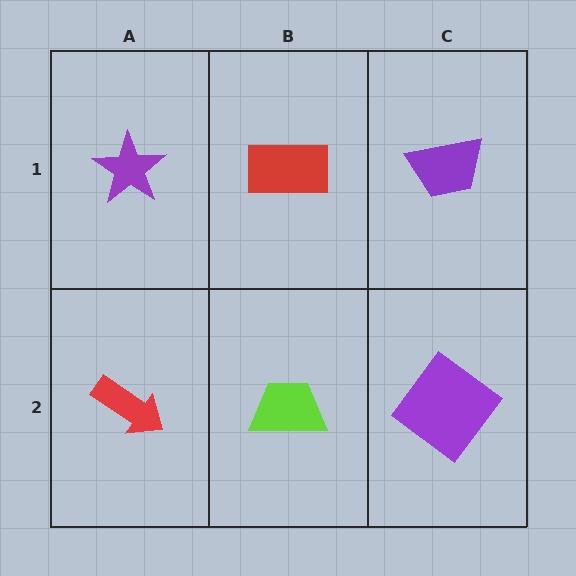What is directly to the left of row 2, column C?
A lime trapezoid.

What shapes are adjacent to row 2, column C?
A purple trapezoid (row 1, column C), a lime trapezoid (row 2, column B).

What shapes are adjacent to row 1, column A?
A red arrow (row 2, column A), a red rectangle (row 1, column B).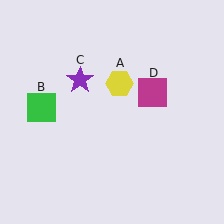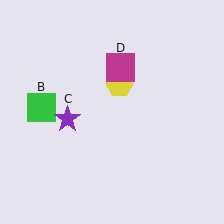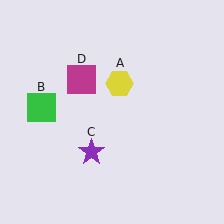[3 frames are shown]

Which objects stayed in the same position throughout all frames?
Yellow hexagon (object A) and green square (object B) remained stationary.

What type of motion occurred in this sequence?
The purple star (object C), magenta square (object D) rotated counterclockwise around the center of the scene.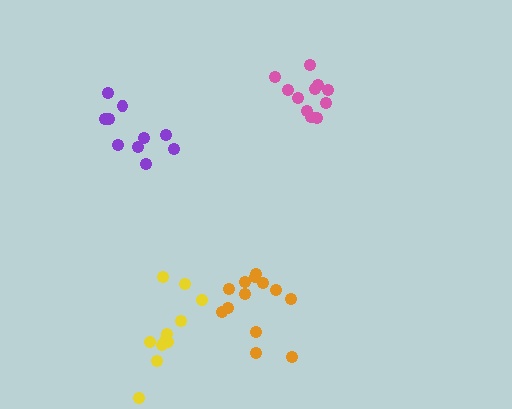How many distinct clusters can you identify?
There are 4 distinct clusters.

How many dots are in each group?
Group 1: 11 dots, Group 2: 13 dots, Group 3: 10 dots, Group 4: 11 dots (45 total).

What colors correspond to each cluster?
The clusters are colored: pink, orange, purple, yellow.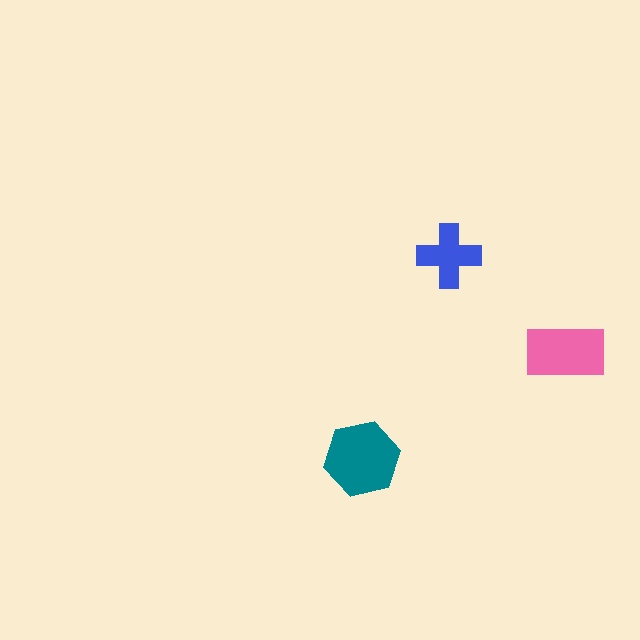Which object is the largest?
The teal hexagon.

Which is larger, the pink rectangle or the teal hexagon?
The teal hexagon.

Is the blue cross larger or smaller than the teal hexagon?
Smaller.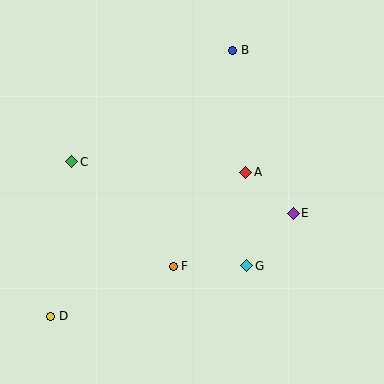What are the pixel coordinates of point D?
Point D is at (51, 316).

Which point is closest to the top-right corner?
Point B is closest to the top-right corner.